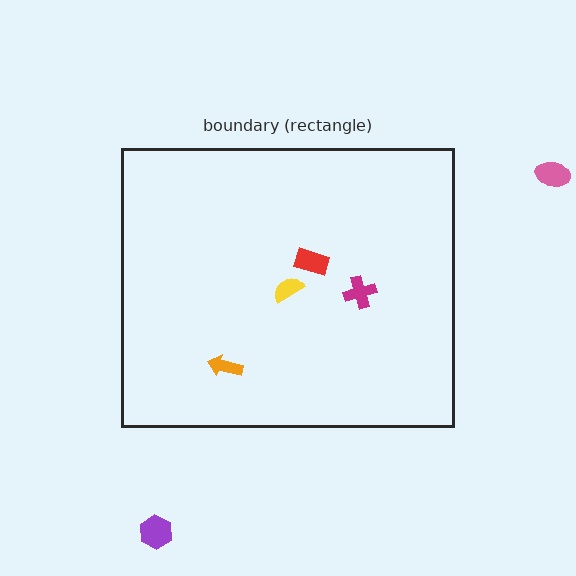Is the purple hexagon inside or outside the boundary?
Outside.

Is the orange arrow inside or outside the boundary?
Inside.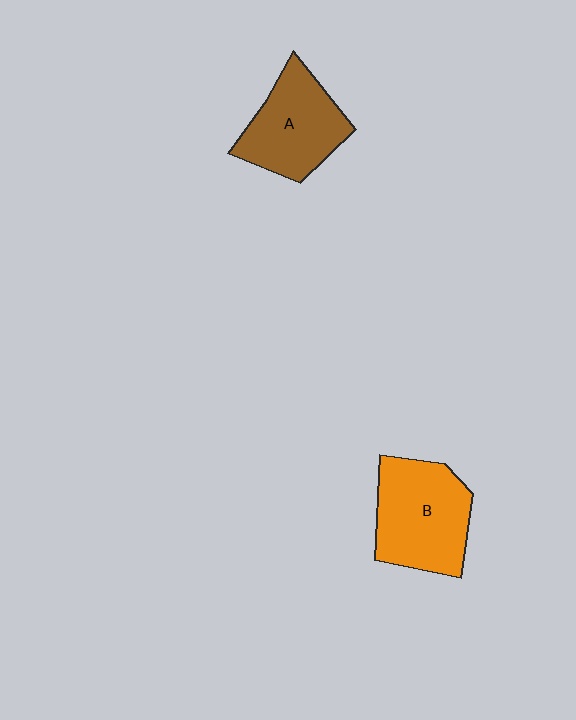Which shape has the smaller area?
Shape A (brown).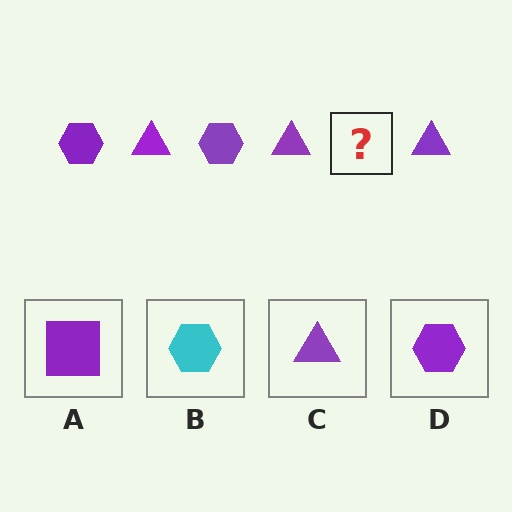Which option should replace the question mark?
Option D.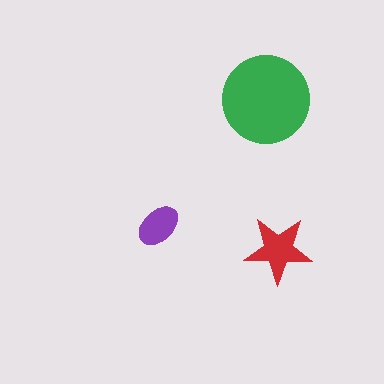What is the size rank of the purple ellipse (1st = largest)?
3rd.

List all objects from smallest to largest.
The purple ellipse, the red star, the green circle.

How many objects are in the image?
There are 3 objects in the image.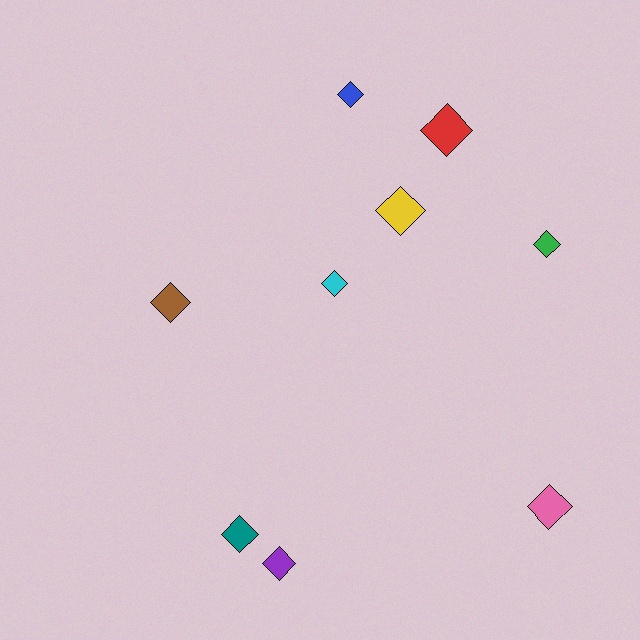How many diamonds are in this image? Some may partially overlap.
There are 9 diamonds.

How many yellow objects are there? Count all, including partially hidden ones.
There is 1 yellow object.